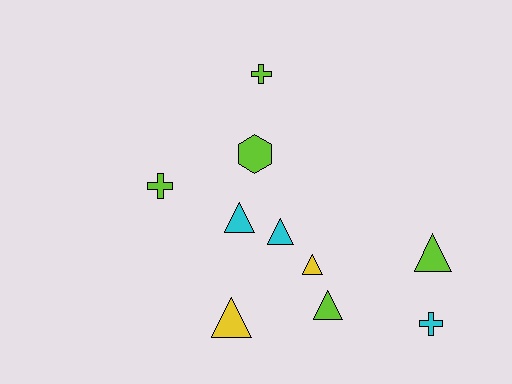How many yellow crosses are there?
There are no yellow crosses.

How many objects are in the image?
There are 10 objects.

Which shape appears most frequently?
Triangle, with 6 objects.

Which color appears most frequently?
Lime, with 5 objects.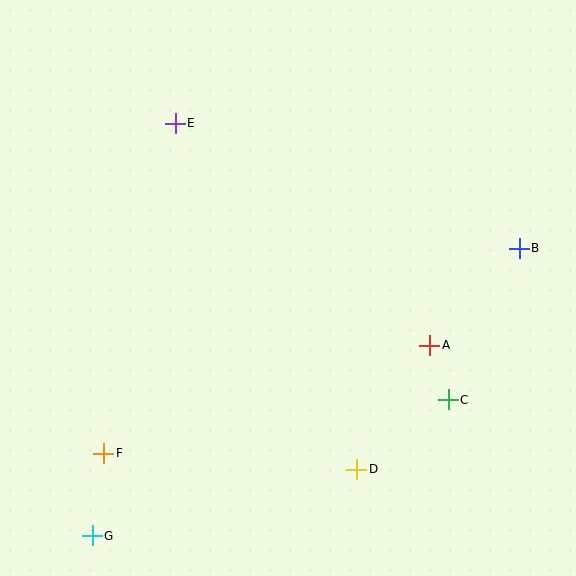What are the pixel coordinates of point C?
Point C is at (448, 400).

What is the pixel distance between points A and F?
The distance between A and F is 343 pixels.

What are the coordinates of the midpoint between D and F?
The midpoint between D and F is at (230, 461).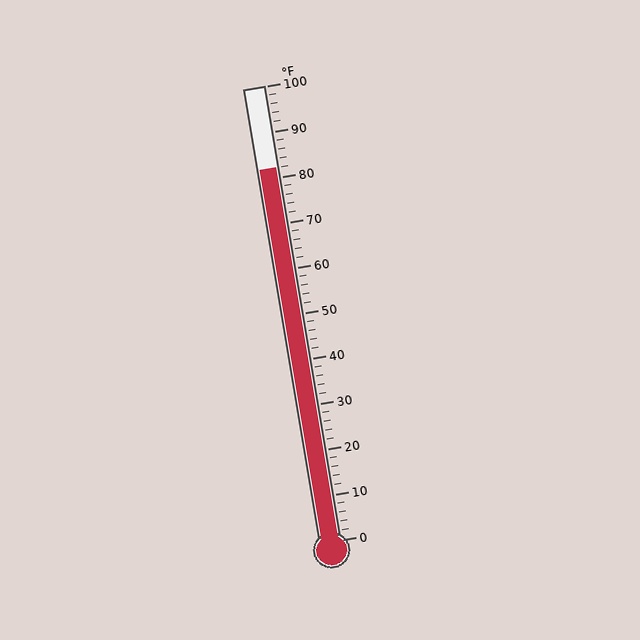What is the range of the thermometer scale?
The thermometer scale ranges from 0°F to 100°F.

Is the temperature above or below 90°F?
The temperature is below 90°F.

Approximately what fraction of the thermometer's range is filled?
The thermometer is filled to approximately 80% of its range.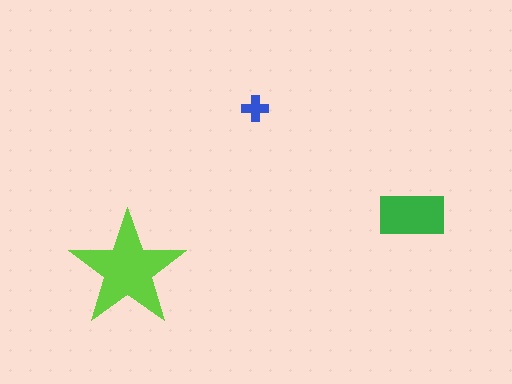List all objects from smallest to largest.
The blue cross, the green rectangle, the lime star.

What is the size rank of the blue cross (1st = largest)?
3rd.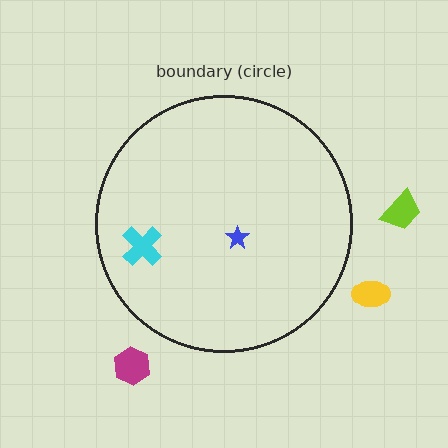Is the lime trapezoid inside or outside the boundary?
Outside.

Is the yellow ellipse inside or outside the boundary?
Outside.